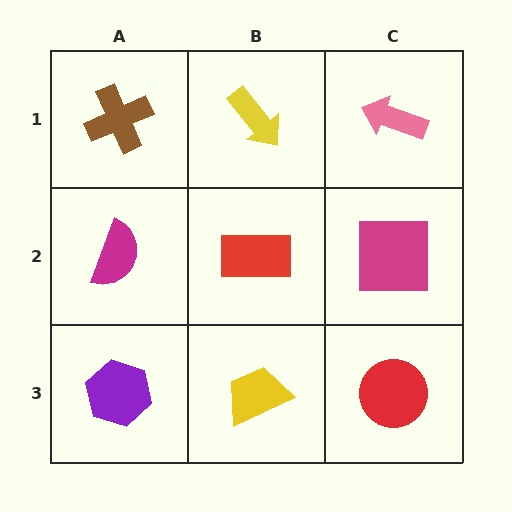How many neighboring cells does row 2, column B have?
4.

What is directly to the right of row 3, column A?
A yellow trapezoid.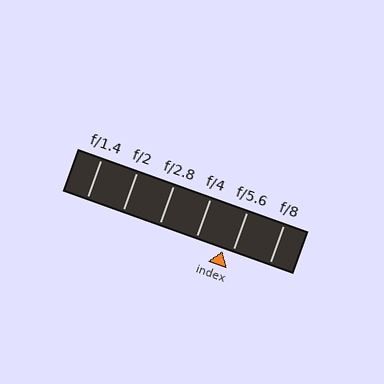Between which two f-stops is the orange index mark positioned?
The index mark is between f/4 and f/5.6.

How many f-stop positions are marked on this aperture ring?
There are 6 f-stop positions marked.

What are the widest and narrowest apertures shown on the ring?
The widest aperture shown is f/1.4 and the narrowest is f/8.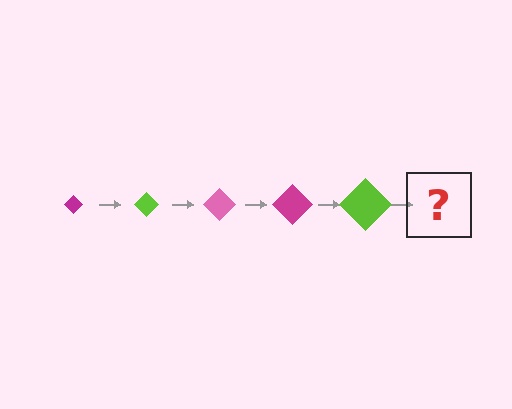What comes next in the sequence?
The next element should be a pink diamond, larger than the previous one.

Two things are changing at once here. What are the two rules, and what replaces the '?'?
The two rules are that the diamond grows larger each step and the color cycles through magenta, lime, and pink. The '?' should be a pink diamond, larger than the previous one.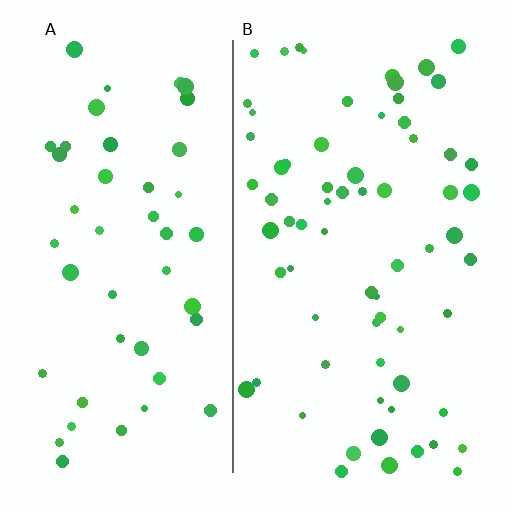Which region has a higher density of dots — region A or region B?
B (the right).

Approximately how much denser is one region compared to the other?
Approximately 1.5× — region B over region A.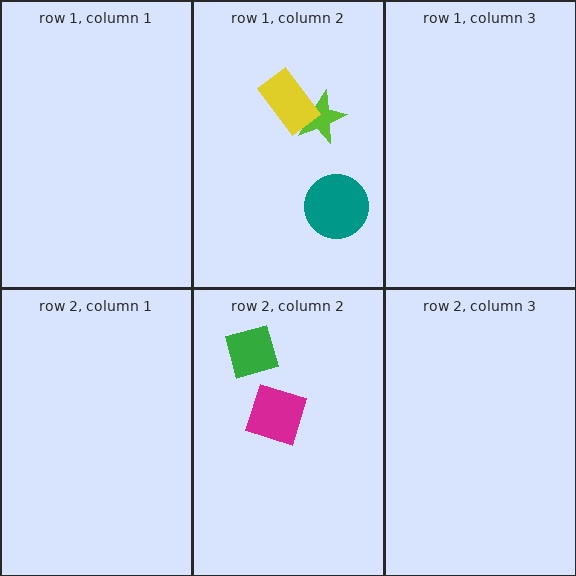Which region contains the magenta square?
The row 2, column 2 region.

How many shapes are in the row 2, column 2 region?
2.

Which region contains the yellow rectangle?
The row 1, column 2 region.